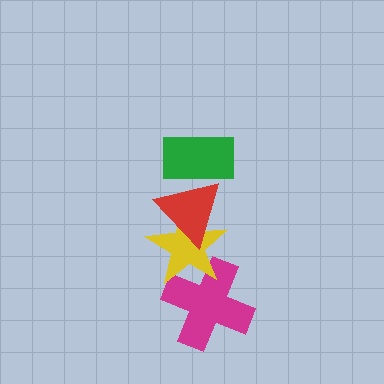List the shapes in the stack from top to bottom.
From top to bottom: the green rectangle, the red triangle, the yellow star, the magenta cross.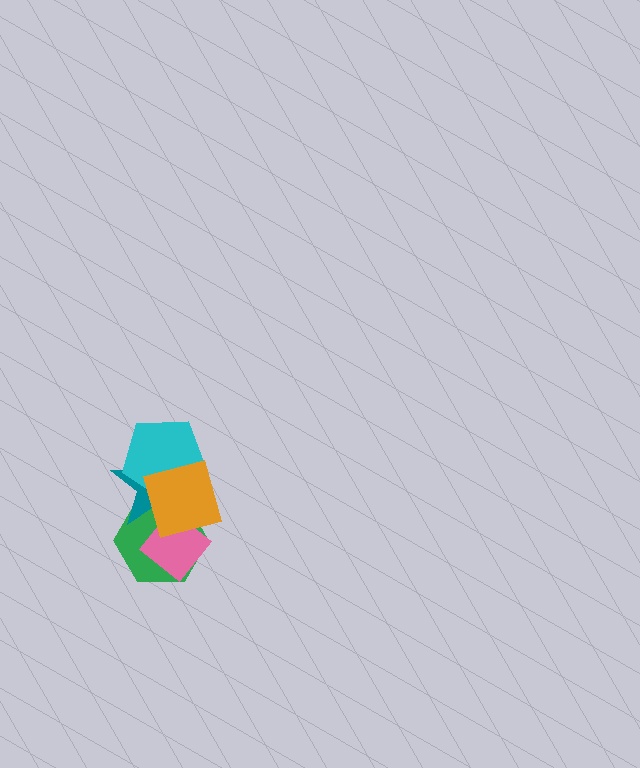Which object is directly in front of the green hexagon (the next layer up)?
The pink diamond is directly in front of the green hexagon.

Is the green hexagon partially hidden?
Yes, it is partially covered by another shape.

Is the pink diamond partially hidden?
Yes, it is partially covered by another shape.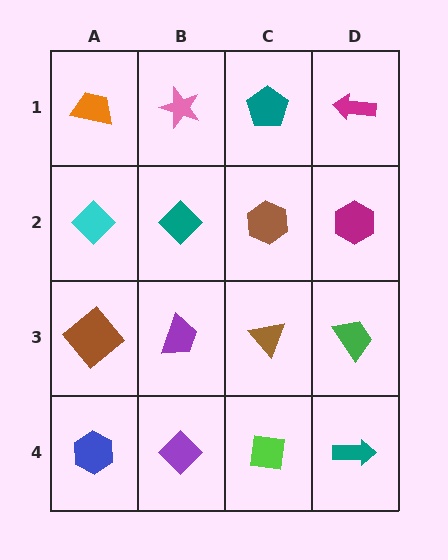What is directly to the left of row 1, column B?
An orange trapezoid.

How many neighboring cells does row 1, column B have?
3.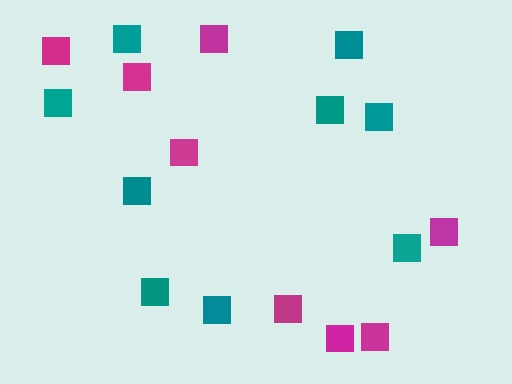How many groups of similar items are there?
There are 2 groups: one group of teal squares (9) and one group of magenta squares (8).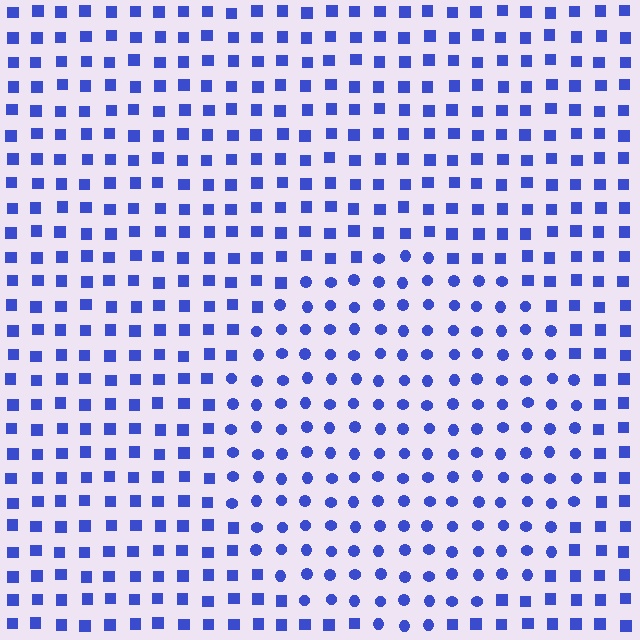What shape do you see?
I see a circle.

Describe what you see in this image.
The image is filled with small blue elements arranged in a uniform grid. A circle-shaped region contains circles, while the surrounding area contains squares. The boundary is defined purely by the change in element shape.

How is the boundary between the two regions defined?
The boundary is defined by a change in element shape: circles inside vs. squares outside. All elements share the same color and spacing.